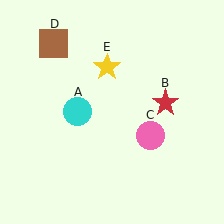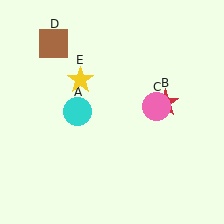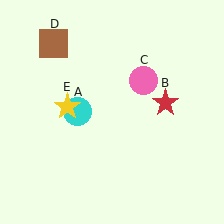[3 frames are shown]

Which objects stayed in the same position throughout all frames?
Cyan circle (object A) and red star (object B) and brown square (object D) remained stationary.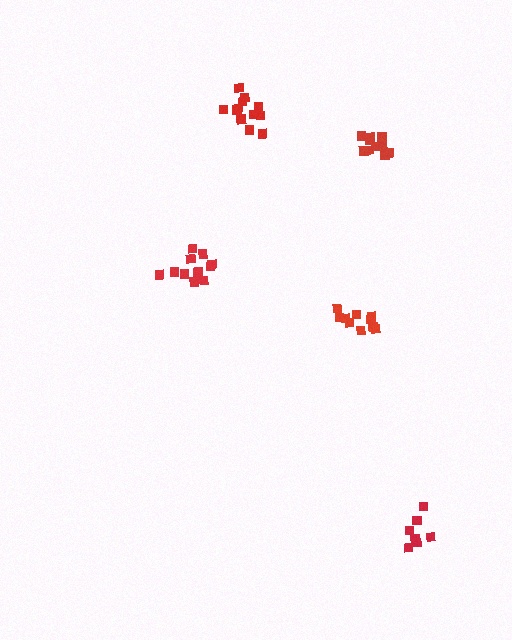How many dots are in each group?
Group 1: 12 dots, Group 2: 13 dots, Group 3: 11 dots, Group 4: 12 dots, Group 5: 7 dots (55 total).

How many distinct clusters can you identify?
There are 5 distinct clusters.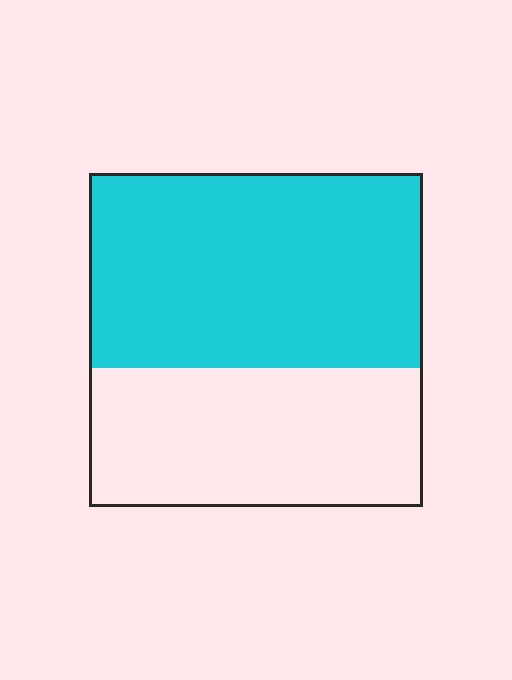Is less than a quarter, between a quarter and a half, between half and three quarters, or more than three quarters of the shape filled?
Between half and three quarters.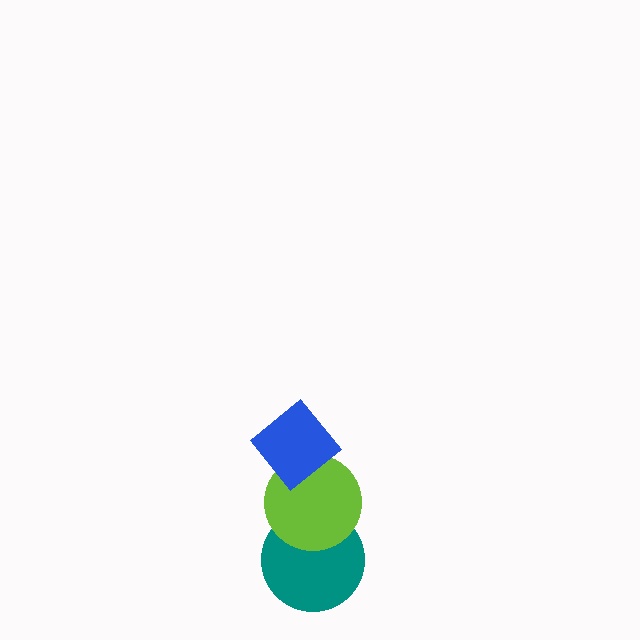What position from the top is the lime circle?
The lime circle is 2nd from the top.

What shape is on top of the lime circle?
The blue diamond is on top of the lime circle.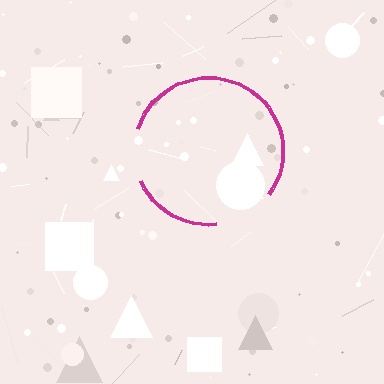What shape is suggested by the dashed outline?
The dashed outline suggests a circle.